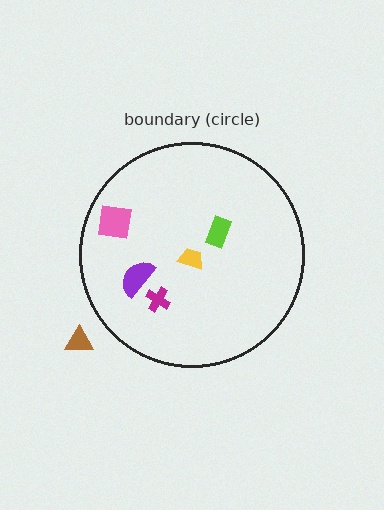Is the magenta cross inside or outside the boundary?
Inside.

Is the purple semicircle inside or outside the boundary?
Inside.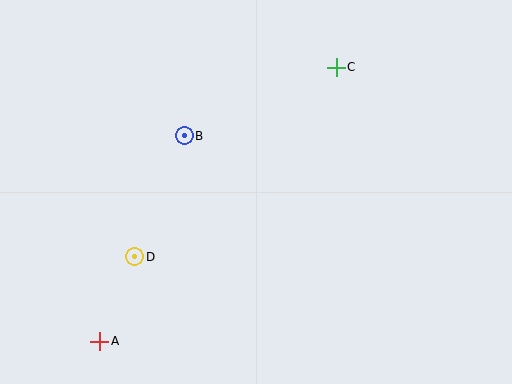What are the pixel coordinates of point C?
Point C is at (336, 67).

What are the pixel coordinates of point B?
Point B is at (184, 136).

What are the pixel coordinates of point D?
Point D is at (135, 257).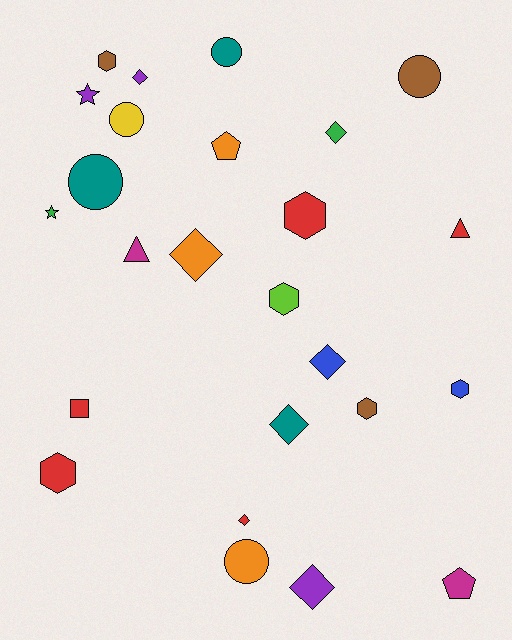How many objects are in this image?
There are 25 objects.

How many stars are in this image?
There are 2 stars.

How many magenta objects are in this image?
There are 2 magenta objects.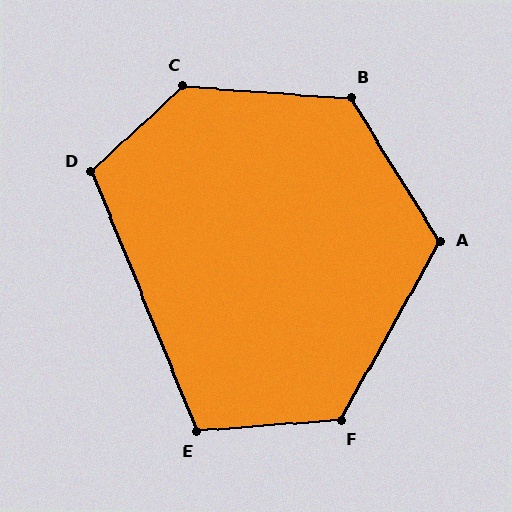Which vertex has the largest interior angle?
C, at approximately 133 degrees.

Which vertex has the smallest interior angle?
E, at approximately 108 degrees.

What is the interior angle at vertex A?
Approximately 119 degrees (obtuse).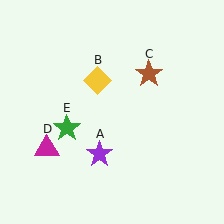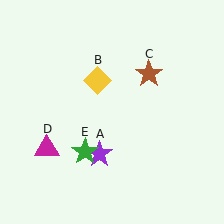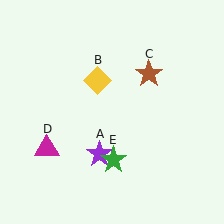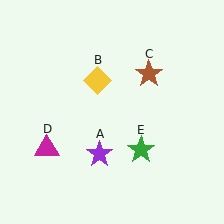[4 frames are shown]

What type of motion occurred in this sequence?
The green star (object E) rotated counterclockwise around the center of the scene.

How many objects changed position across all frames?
1 object changed position: green star (object E).